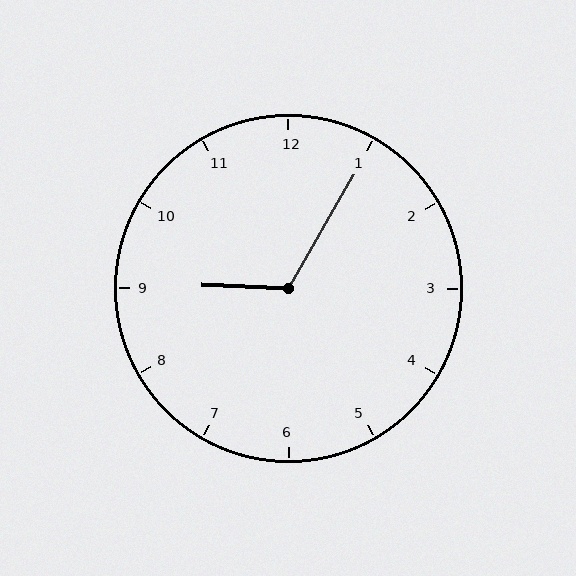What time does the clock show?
9:05.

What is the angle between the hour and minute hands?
Approximately 118 degrees.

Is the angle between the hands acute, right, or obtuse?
It is obtuse.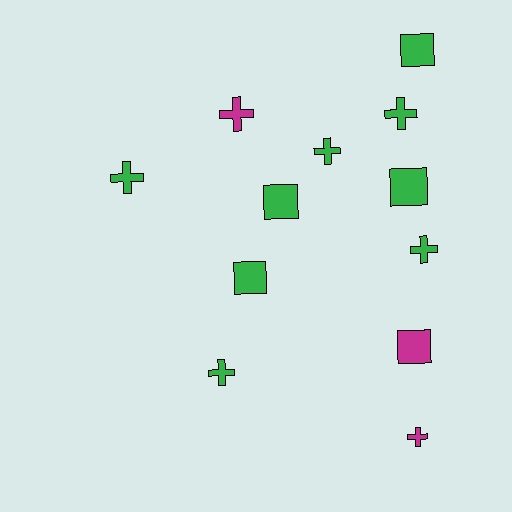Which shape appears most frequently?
Cross, with 7 objects.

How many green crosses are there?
There are 5 green crosses.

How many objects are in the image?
There are 12 objects.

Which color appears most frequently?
Green, with 9 objects.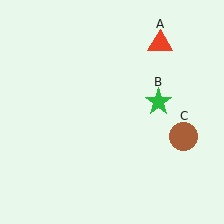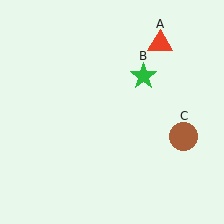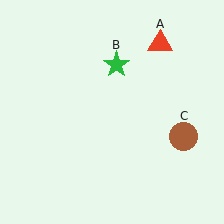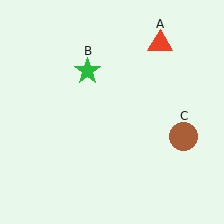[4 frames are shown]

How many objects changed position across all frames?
1 object changed position: green star (object B).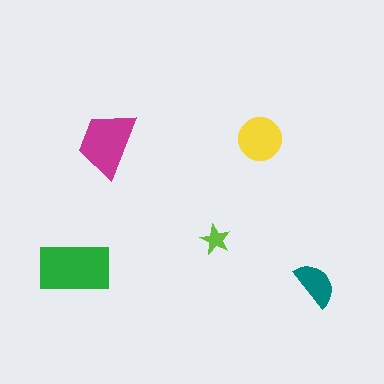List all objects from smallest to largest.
The lime star, the teal semicircle, the yellow circle, the magenta trapezoid, the green rectangle.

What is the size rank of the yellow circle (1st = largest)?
3rd.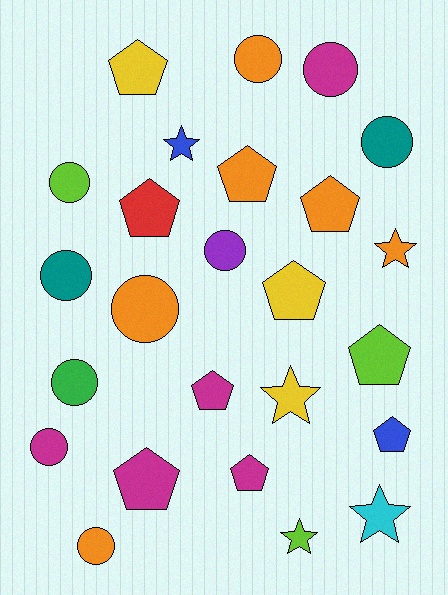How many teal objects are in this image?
There are 2 teal objects.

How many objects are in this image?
There are 25 objects.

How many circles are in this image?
There are 10 circles.